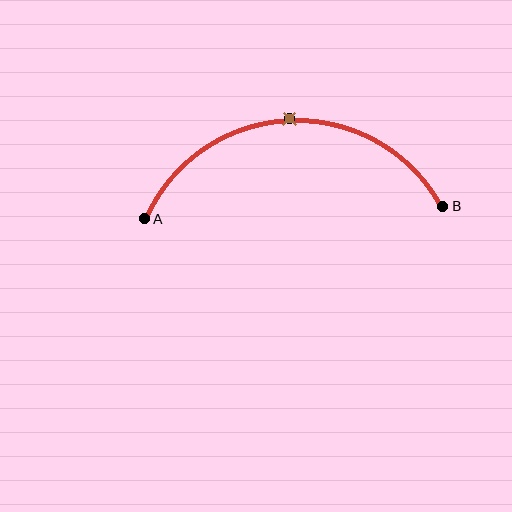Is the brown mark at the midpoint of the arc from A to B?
Yes. The brown mark lies on the arc at equal arc-length from both A and B — it is the arc midpoint.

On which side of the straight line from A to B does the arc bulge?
The arc bulges above the straight line connecting A and B.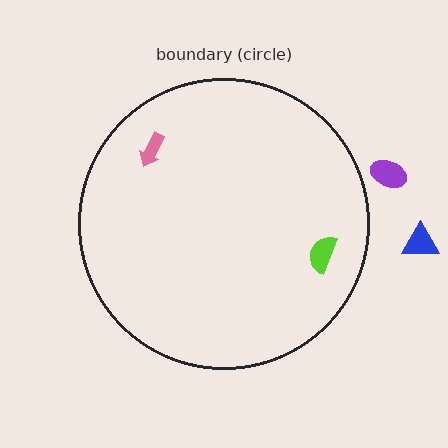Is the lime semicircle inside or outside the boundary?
Inside.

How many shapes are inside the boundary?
2 inside, 2 outside.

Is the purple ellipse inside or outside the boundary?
Outside.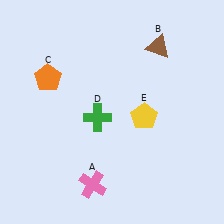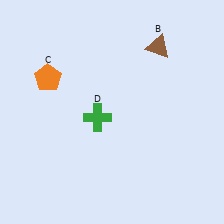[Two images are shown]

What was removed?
The yellow pentagon (E), the pink cross (A) were removed in Image 2.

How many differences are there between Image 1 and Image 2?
There are 2 differences between the two images.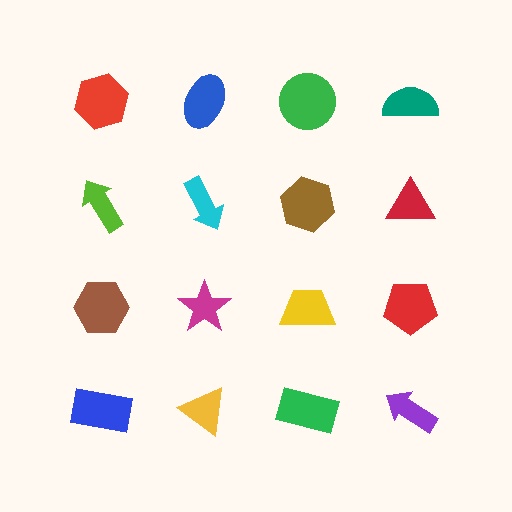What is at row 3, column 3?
A yellow trapezoid.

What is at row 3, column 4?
A red pentagon.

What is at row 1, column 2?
A blue ellipse.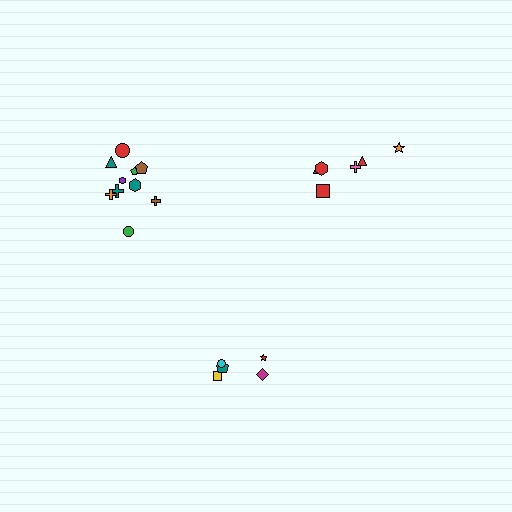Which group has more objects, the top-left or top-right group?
The top-left group.